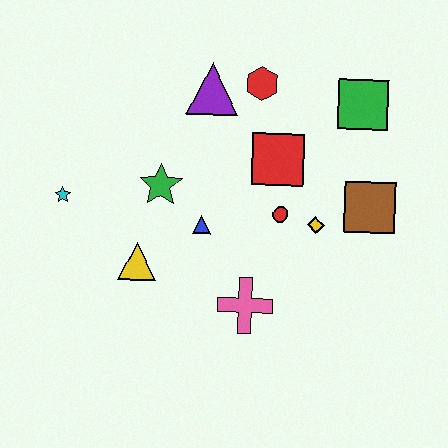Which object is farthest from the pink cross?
The green square is farthest from the pink cross.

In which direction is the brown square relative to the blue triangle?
The brown square is to the right of the blue triangle.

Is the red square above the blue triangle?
Yes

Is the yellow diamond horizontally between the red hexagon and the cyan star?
No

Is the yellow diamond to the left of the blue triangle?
No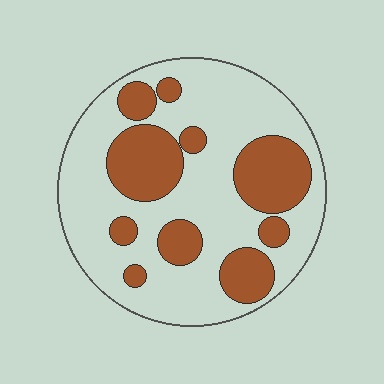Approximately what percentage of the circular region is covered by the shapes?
Approximately 30%.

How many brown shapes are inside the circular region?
10.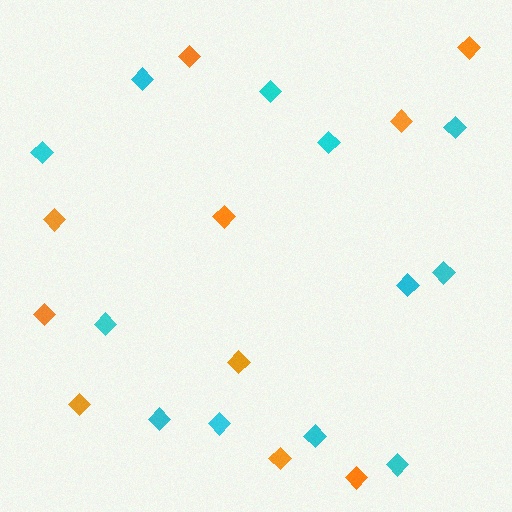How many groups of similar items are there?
There are 2 groups: one group of cyan diamonds (12) and one group of orange diamonds (10).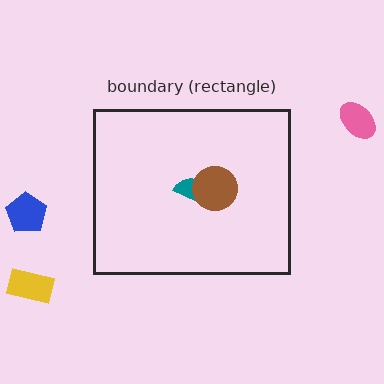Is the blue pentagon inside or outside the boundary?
Outside.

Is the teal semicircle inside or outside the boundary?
Inside.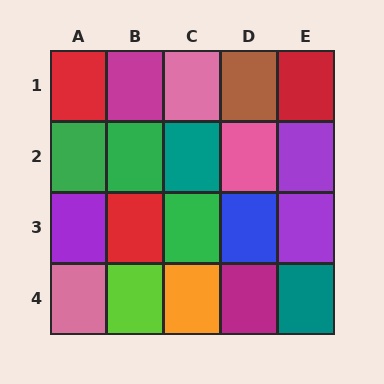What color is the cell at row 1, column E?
Red.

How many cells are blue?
1 cell is blue.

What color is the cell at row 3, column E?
Purple.